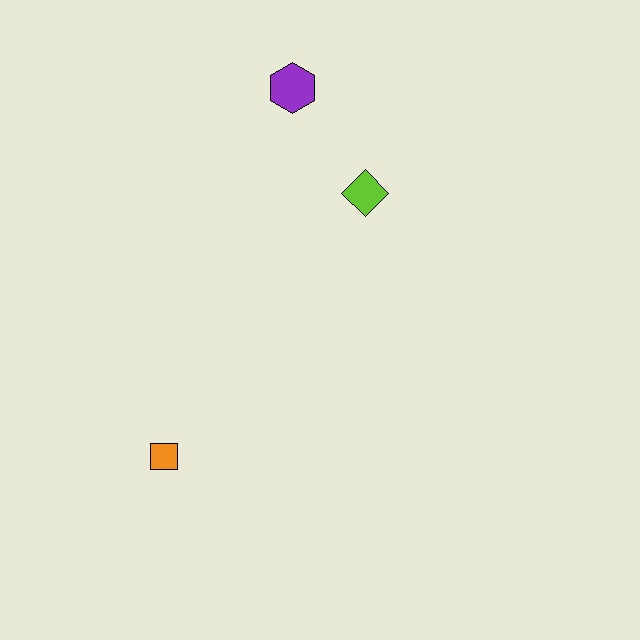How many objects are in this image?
There are 3 objects.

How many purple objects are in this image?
There is 1 purple object.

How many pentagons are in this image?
There are no pentagons.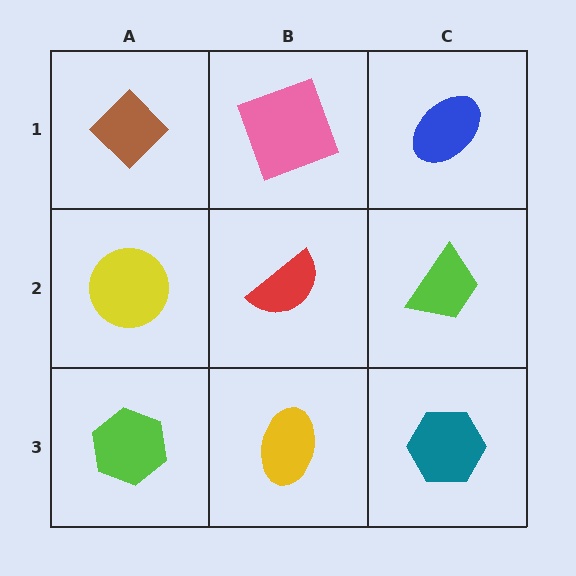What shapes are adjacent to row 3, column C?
A lime trapezoid (row 2, column C), a yellow ellipse (row 3, column B).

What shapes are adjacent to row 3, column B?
A red semicircle (row 2, column B), a lime hexagon (row 3, column A), a teal hexagon (row 3, column C).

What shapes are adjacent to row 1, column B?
A red semicircle (row 2, column B), a brown diamond (row 1, column A), a blue ellipse (row 1, column C).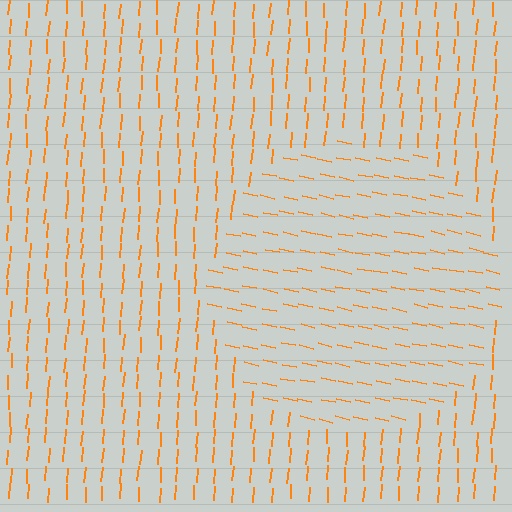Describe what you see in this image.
The image is filled with small orange line segments. A circle region in the image has lines oriented differently from the surrounding lines, creating a visible texture boundary.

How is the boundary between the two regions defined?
The boundary is defined purely by a change in line orientation (approximately 82 degrees difference). All lines are the same color and thickness.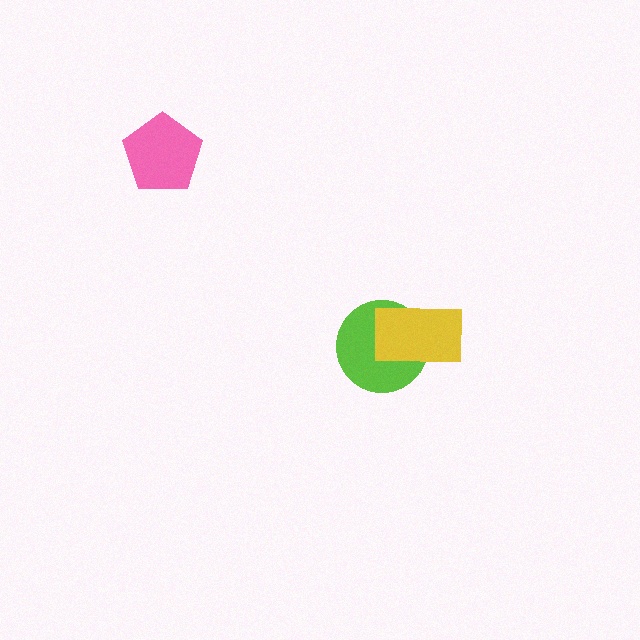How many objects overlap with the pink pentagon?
0 objects overlap with the pink pentagon.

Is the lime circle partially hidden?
Yes, it is partially covered by another shape.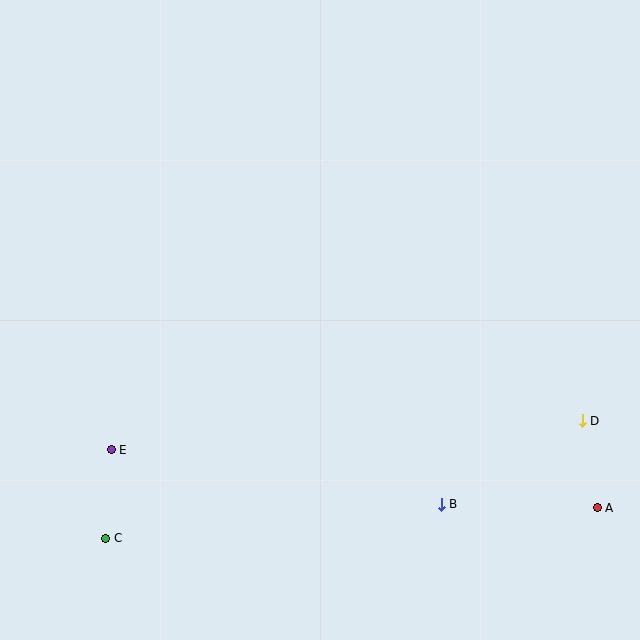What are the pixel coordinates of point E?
Point E is at (111, 450).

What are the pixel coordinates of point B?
Point B is at (441, 504).